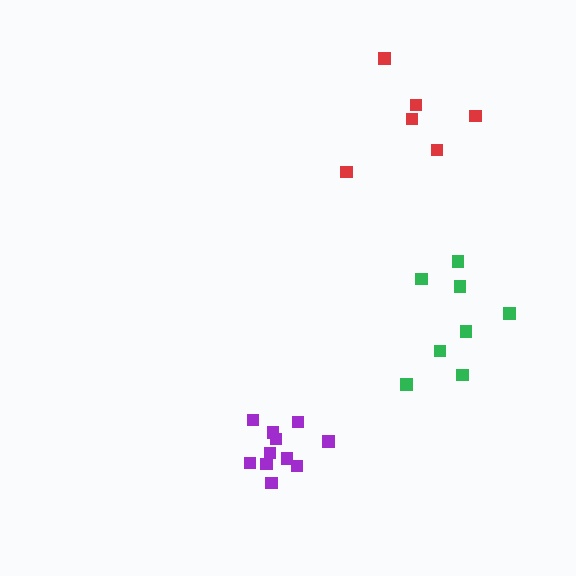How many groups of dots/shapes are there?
There are 3 groups.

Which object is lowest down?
The purple cluster is bottommost.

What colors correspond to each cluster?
The clusters are colored: red, green, purple.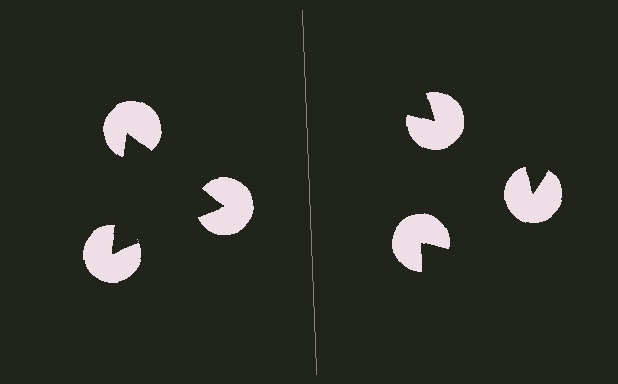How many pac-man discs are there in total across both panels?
6 — 3 on each side.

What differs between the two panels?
The pac-man discs are positioned identically on both sides; only the wedge orientations differ. On the left they align to a triangle; on the right they are misaligned.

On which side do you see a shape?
An illusory triangle appears on the left side. On the right side the wedge cuts are rotated, so no coherent shape forms.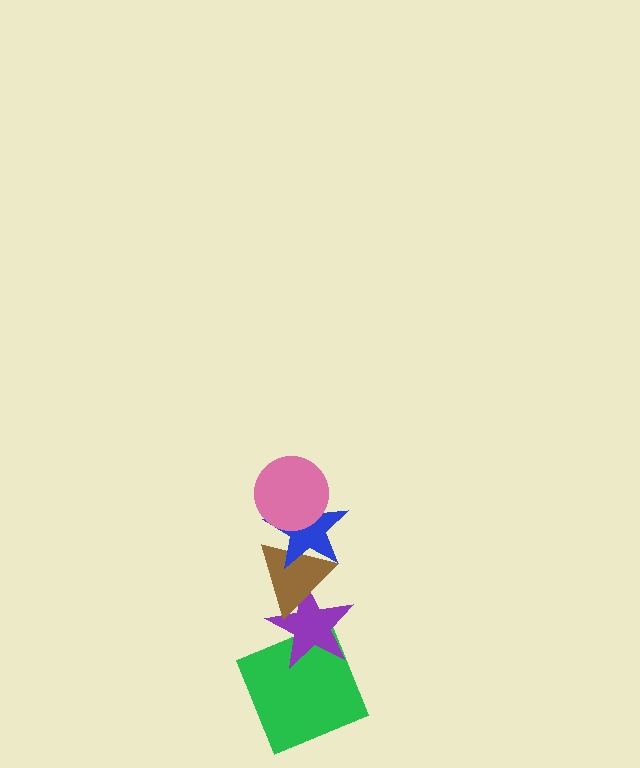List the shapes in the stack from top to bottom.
From top to bottom: the pink circle, the blue star, the brown triangle, the purple star, the green square.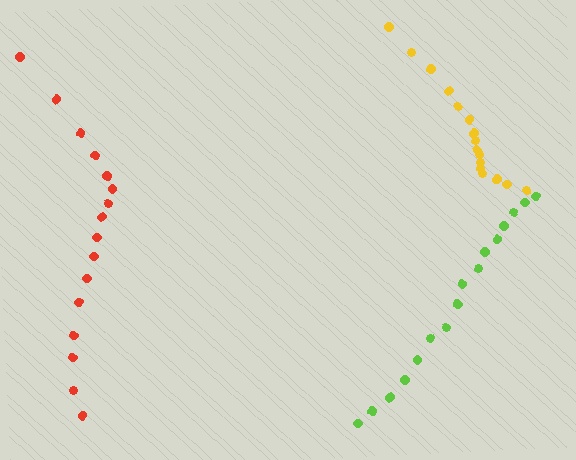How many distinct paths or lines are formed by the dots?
There are 3 distinct paths.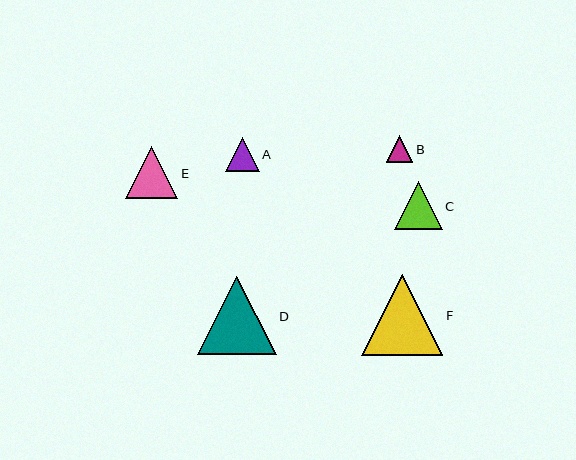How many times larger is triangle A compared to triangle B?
Triangle A is approximately 1.3 times the size of triangle B.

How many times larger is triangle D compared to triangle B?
Triangle D is approximately 2.9 times the size of triangle B.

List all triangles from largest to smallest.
From largest to smallest: F, D, E, C, A, B.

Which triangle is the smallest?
Triangle B is the smallest with a size of approximately 27 pixels.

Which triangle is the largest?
Triangle F is the largest with a size of approximately 81 pixels.